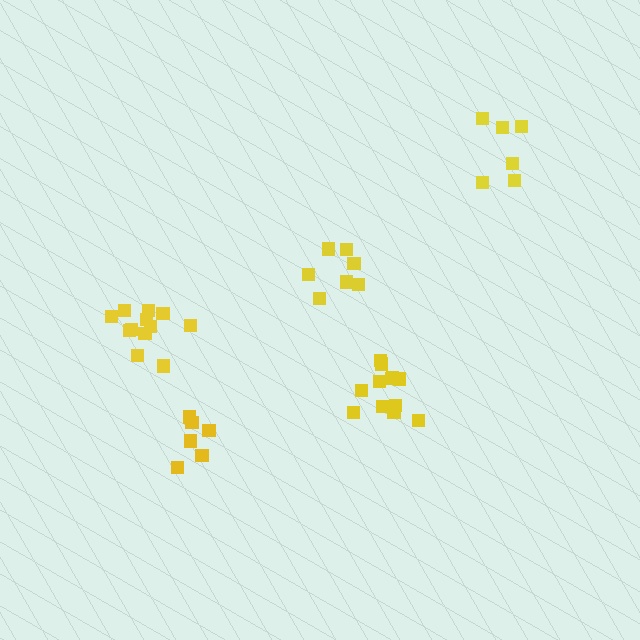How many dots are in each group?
Group 1: 6 dots, Group 2: 12 dots, Group 3: 7 dots, Group 4: 12 dots, Group 5: 6 dots (43 total).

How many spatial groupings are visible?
There are 5 spatial groupings.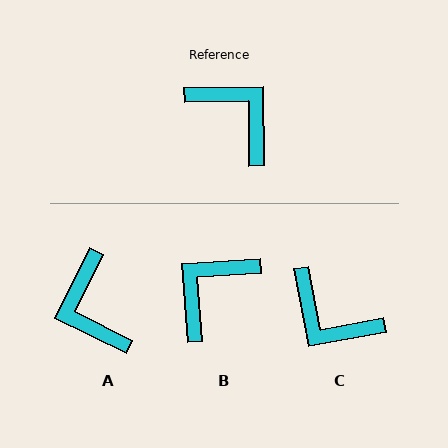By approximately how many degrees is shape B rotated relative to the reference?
Approximately 93 degrees counter-clockwise.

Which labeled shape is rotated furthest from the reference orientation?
C, about 170 degrees away.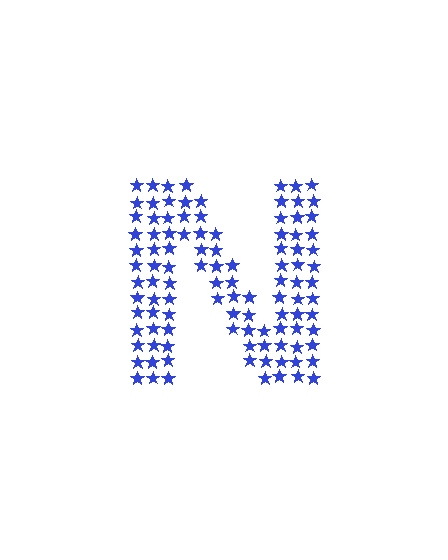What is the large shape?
The large shape is the letter N.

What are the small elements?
The small elements are stars.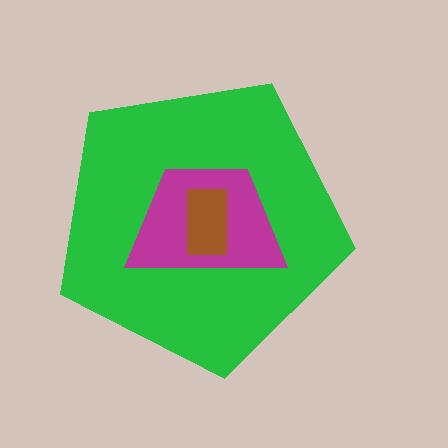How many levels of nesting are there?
3.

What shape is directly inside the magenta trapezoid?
The brown rectangle.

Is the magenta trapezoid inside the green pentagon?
Yes.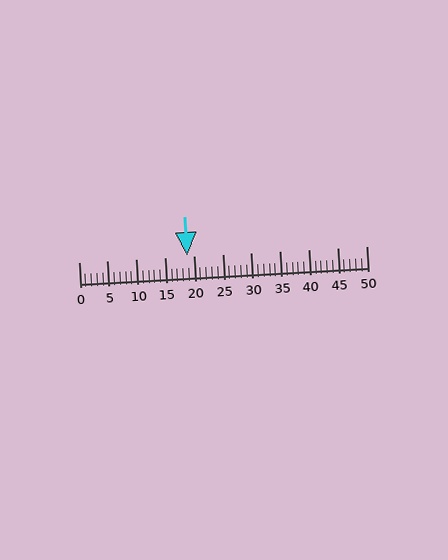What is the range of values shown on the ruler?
The ruler shows values from 0 to 50.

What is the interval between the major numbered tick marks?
The major tick marks are spaced 5 units apart.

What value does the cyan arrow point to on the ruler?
The cyan arrow points to approximately 19.